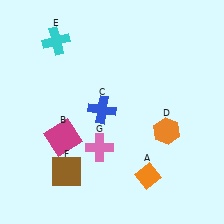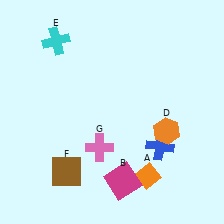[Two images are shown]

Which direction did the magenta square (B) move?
The magenta square (B) moved right.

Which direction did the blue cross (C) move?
The blue cross (C) moved right.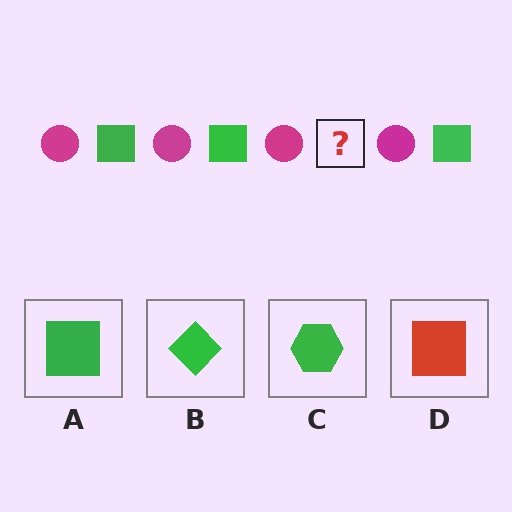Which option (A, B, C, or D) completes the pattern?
A.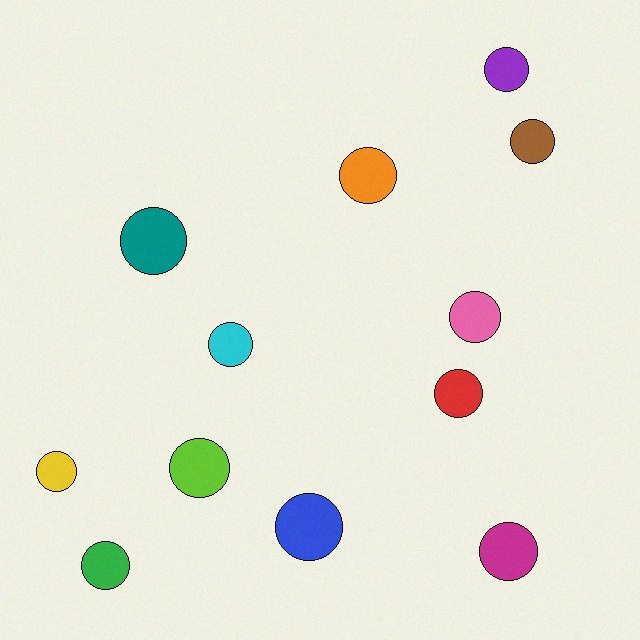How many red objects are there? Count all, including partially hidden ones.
There is 1 red object.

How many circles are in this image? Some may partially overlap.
There are 12 circles.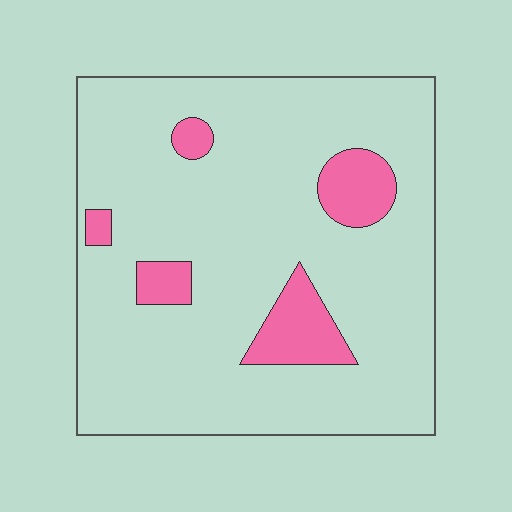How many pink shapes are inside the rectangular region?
5.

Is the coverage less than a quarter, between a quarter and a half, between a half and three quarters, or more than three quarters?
Less than a quarter.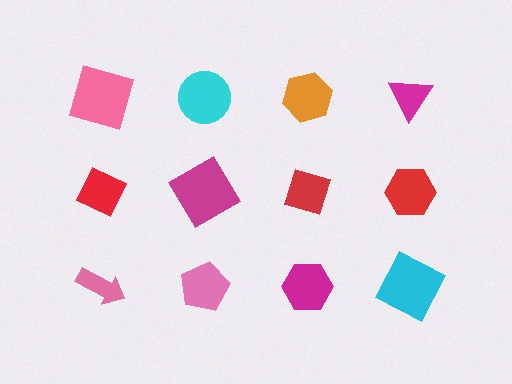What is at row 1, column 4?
A magenta triangle.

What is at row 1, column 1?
A pink square.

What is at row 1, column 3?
An orange hexagon.